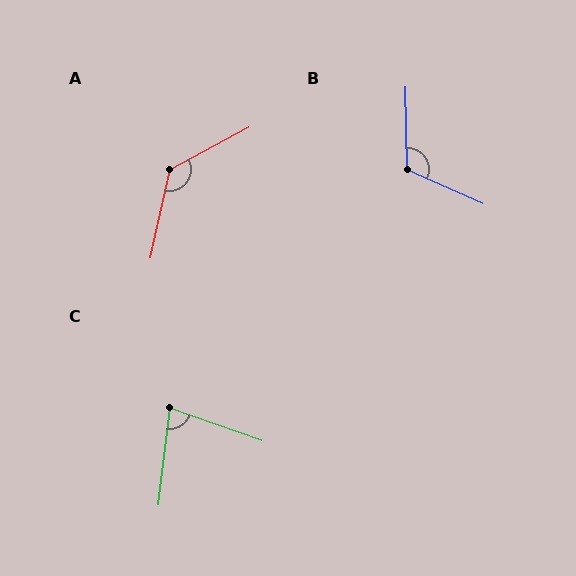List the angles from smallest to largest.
C (78°), B (115°), A (131°).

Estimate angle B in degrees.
Approximately 115 degrees.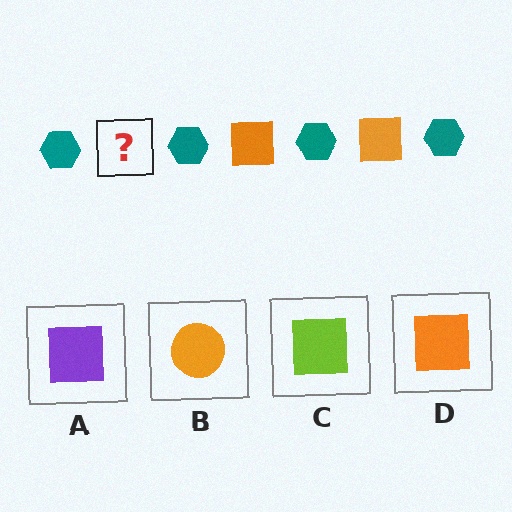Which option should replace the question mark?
Option D.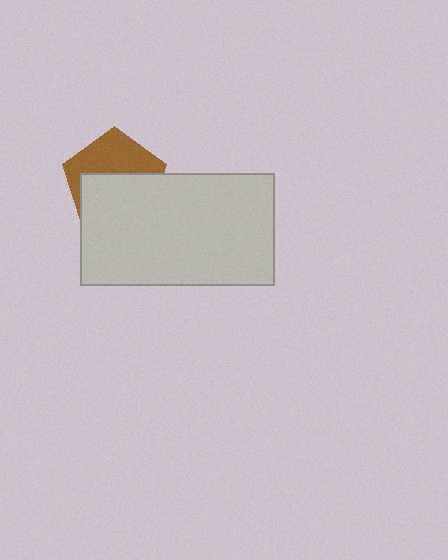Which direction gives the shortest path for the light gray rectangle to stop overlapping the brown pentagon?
Moving down gives the shortest separation.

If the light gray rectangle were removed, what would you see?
You would see the complete brown pentagon.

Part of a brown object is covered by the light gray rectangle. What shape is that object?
It is a pentagon.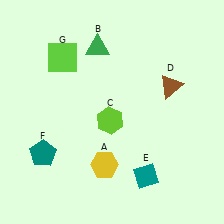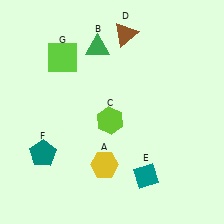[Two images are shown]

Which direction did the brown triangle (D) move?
The brown triangle (D) moved up.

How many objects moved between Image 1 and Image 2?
1 object moved between the two images.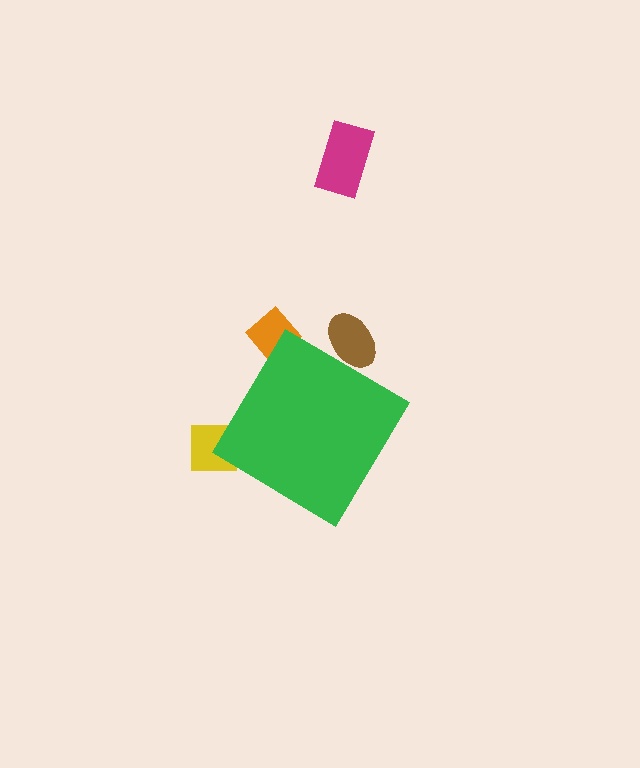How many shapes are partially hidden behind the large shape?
3 shapes are partially hidden.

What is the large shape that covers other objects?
A green diamond.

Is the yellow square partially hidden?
Yes, the yellow square is partially hidden behind the green diamond.